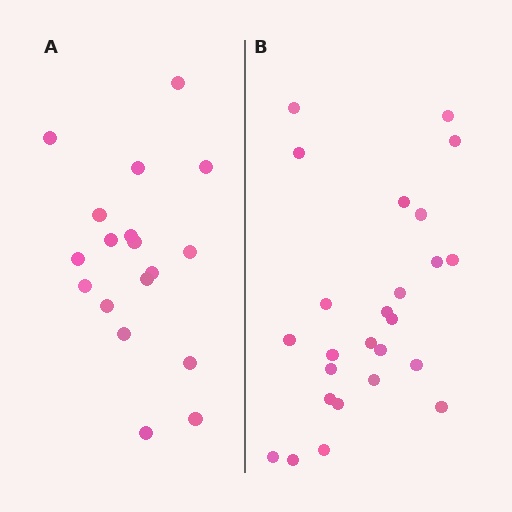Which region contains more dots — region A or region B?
Region B (the right region) has more dots.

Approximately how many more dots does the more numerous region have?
Region B has roughly 8 or so more dots than region A.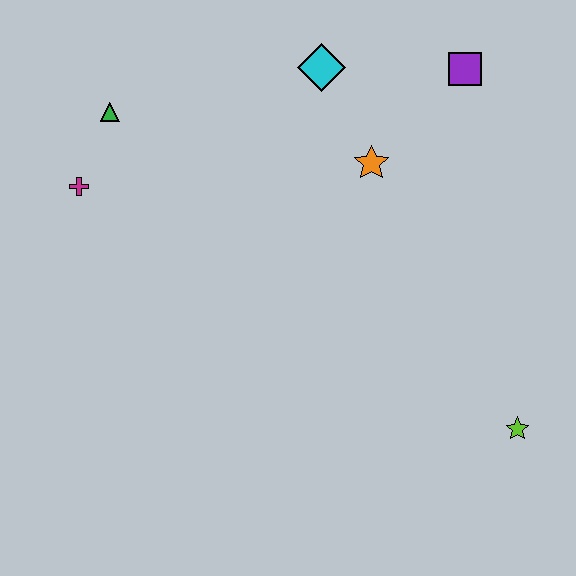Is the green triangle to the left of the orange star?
Yes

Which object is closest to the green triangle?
The magenta cross is closest to the green triangle.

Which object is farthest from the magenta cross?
The lime star is farthest from the magenta cross.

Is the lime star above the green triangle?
No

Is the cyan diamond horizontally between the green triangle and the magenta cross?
No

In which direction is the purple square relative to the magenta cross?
The purple square is to the right of the magenta cross.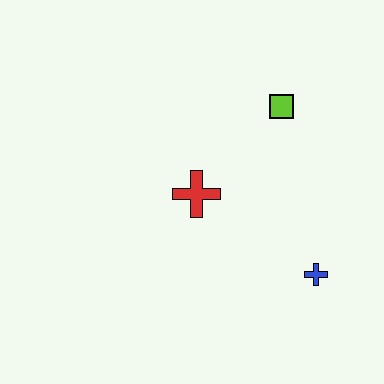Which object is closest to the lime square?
The red cross is closest to the lime square.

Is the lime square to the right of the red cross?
Yes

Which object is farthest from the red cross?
The blue cross is farthest from the red cross.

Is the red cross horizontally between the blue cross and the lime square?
No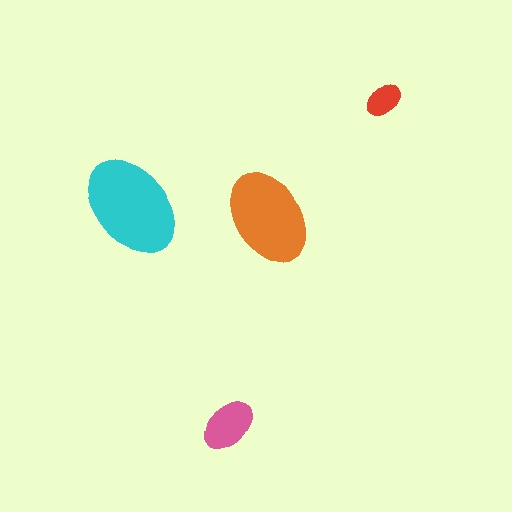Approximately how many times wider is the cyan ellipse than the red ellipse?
About 3 times wider.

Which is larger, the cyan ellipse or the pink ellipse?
The cyan one.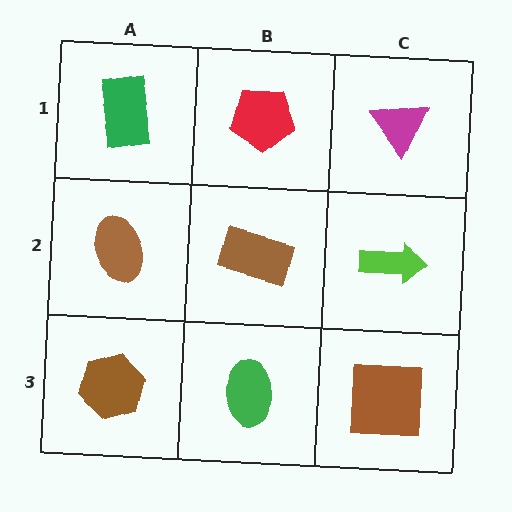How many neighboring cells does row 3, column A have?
2.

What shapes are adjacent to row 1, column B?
A brown rectangle (row 2, column B), a green rectangle (row 1, column A), a magenta triangle (row 1, column C).